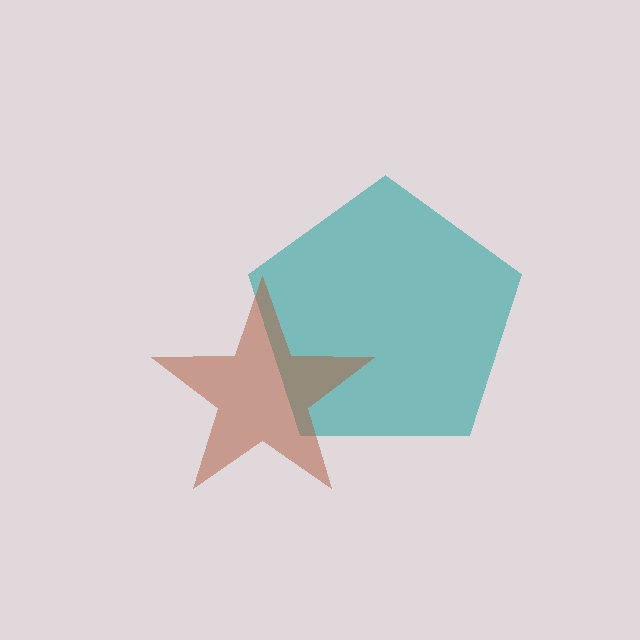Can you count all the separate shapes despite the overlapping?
Yes, there are 2 separate shapes.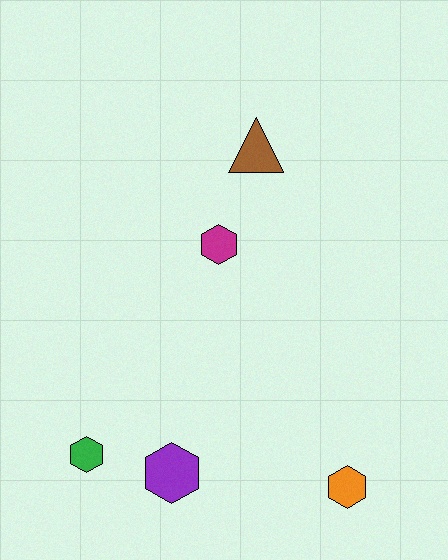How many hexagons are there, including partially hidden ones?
There are 4 hexagons.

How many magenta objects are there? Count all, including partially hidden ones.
There is 1 magenta object.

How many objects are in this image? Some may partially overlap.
There are 5 objects.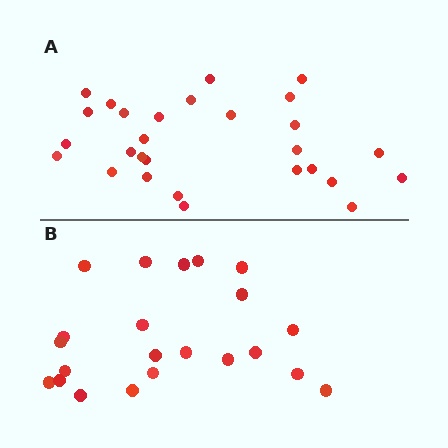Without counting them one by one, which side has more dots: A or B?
Region A (the top region) has more dots.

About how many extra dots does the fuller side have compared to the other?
Region A has about 6 more dots than region B.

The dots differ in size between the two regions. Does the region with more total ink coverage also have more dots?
No. Region B has more total ink coverage because its dots are larger, but region A actually contains more individual dots. Total area can be misleading — the number of items is what matters here.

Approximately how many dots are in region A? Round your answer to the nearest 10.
About 30 dots. (The exact count is 28, which rounds to 30.)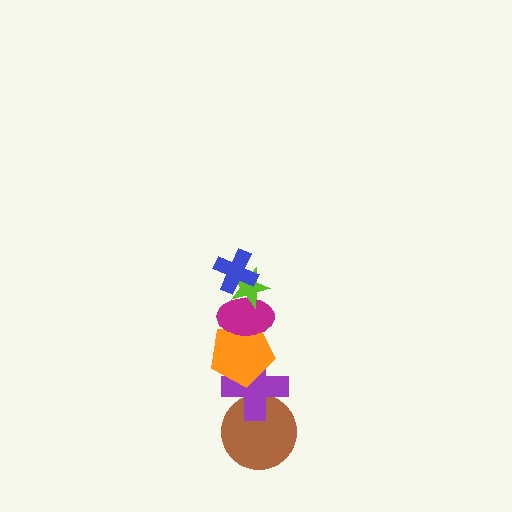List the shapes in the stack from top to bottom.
From top to bottom: the blue cross, the lime star, the magenta ellipse, the orange pentagon, the purple cross, the brown circle.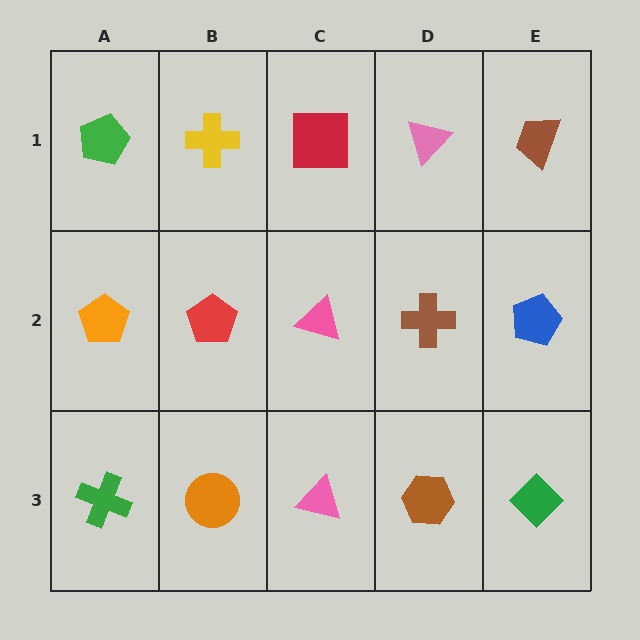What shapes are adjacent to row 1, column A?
An orange pentagon (row 2, column A), a yellow cross (row 1, column B).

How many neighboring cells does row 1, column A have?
2.